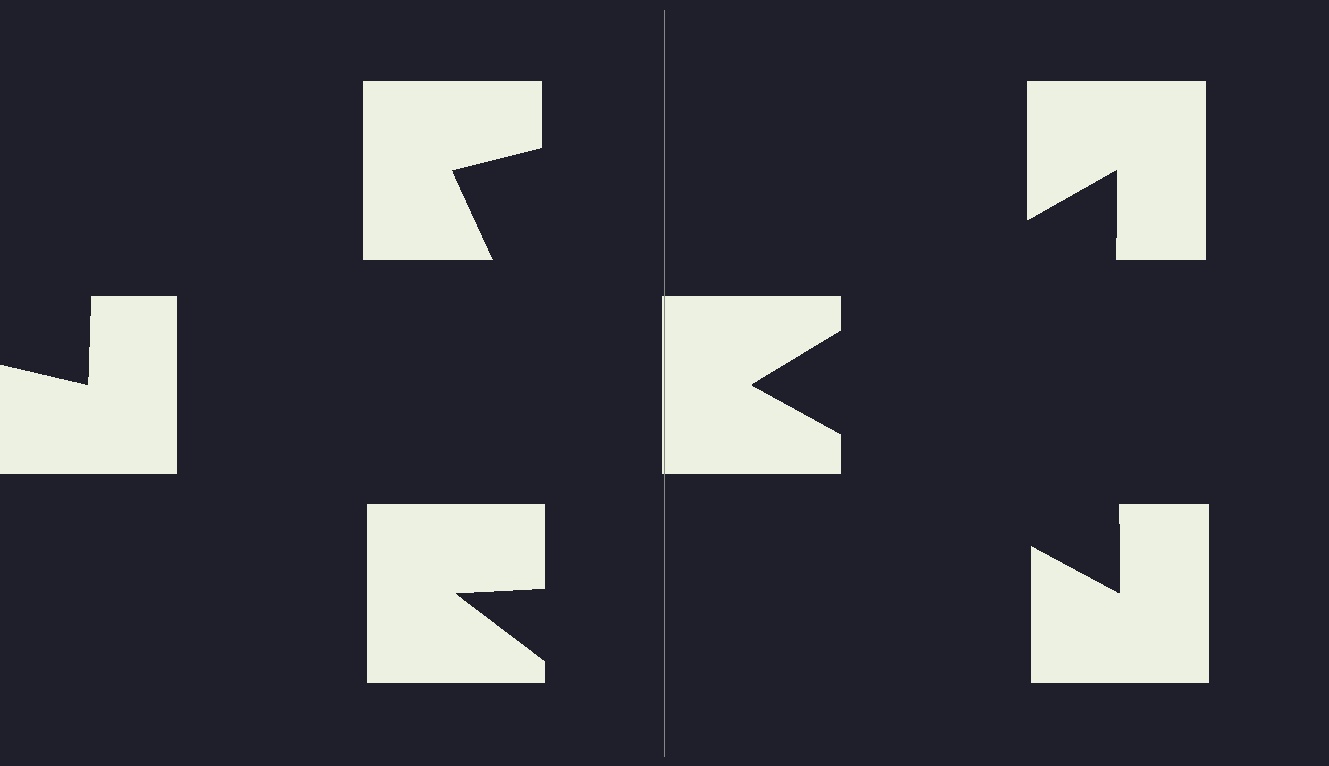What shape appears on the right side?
An illusory triangle.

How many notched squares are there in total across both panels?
6 — 3 on each side.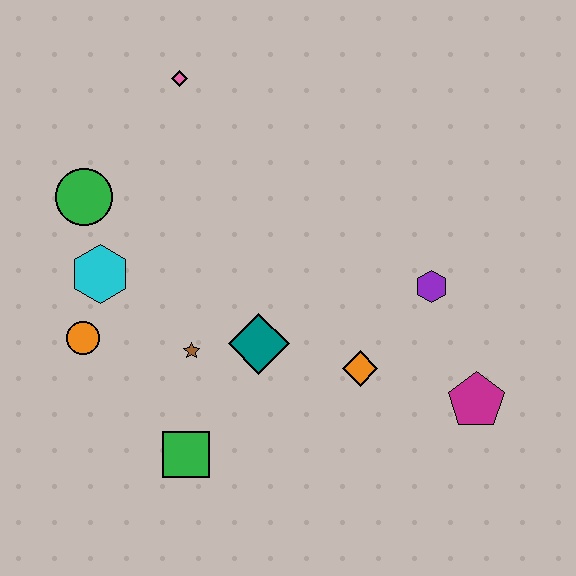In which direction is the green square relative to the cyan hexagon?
The green square is below the cyan hexagon.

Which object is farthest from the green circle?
The magenta pentagon is farthest from the green circle.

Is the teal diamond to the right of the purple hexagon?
No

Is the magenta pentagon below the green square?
No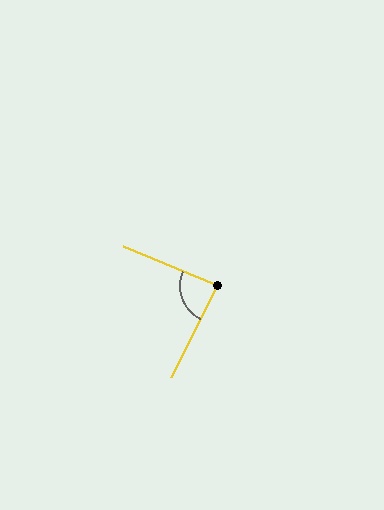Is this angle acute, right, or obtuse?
It is approximately a right angle.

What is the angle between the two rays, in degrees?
Approximately 86 degrees.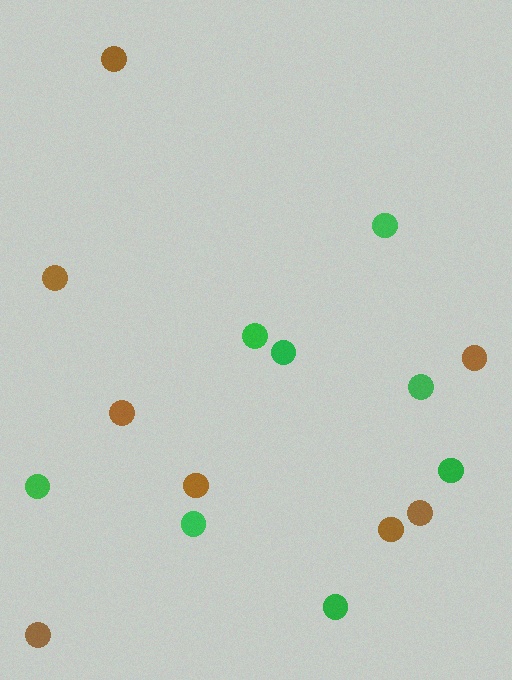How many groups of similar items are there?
There are 2 groups: one group of brown circles (8) and one group of green circles (8).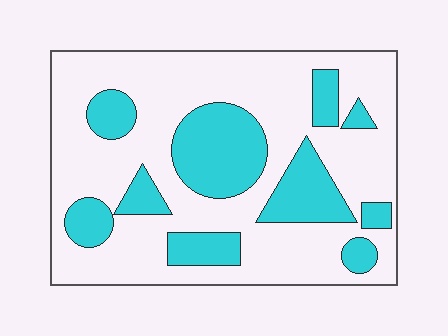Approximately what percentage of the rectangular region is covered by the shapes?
Approximately 30%.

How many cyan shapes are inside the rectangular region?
10.